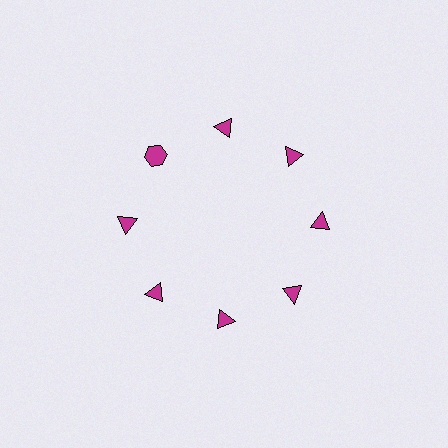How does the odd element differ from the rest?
It has a different shape: hexagon instead of triangle.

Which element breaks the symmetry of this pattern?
The magenta hexagon at roughly the 10 o'clock position breaks the symmetry. All other shapes are magenta triangles.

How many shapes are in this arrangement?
There are 8 shapes arranged in a ring pattern.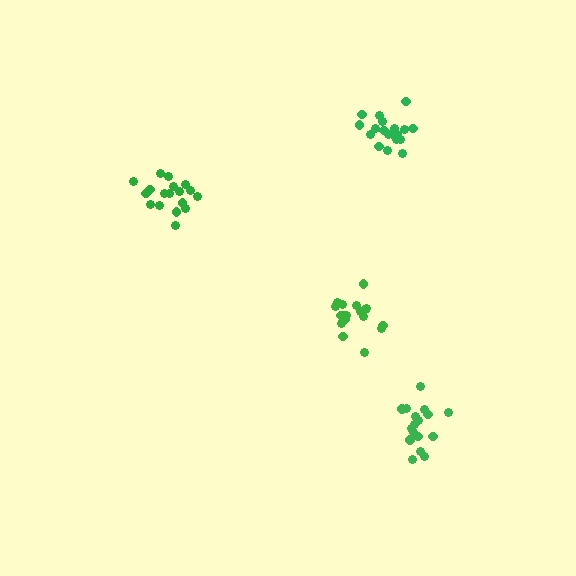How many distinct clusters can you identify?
There are 4 distinct clusters.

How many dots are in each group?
Group 1: 20 dots, Group 2: 18 dots, Group 3: 18 dots, Group 4: 17 dots (73 total).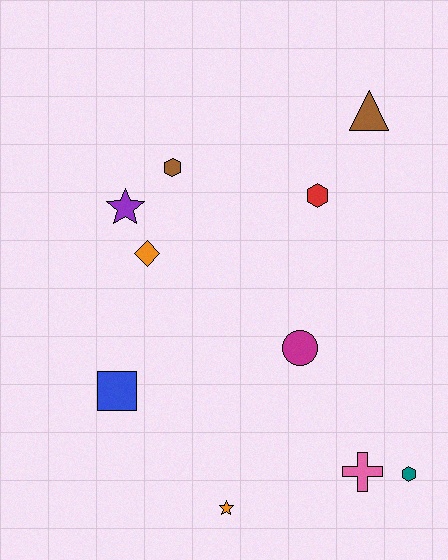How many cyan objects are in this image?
There are no cyan objects.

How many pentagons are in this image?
There are no pentagons.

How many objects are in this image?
There are 10 objects.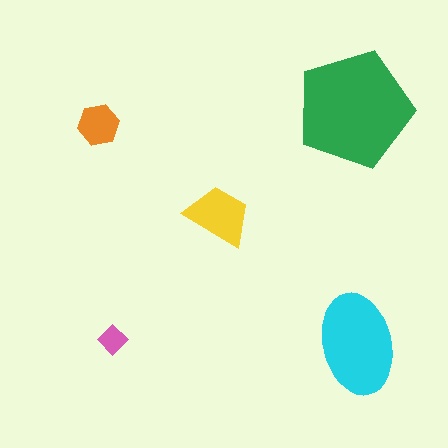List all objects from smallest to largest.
The pink diamond, the orange hexagon, the yellow trapezoid, the cyan ellipse, the green pentagon.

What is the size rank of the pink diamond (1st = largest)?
5th.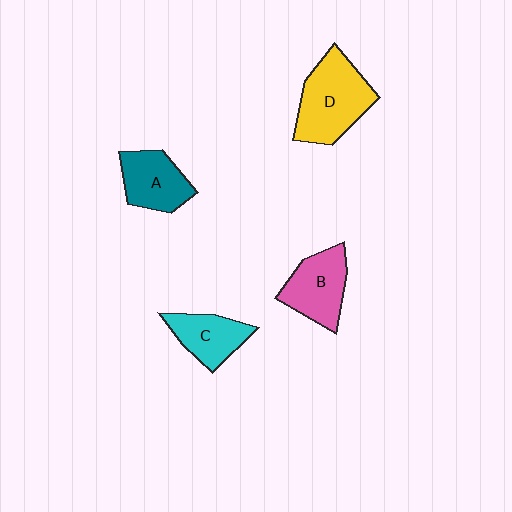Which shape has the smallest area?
Shape C (cyan).